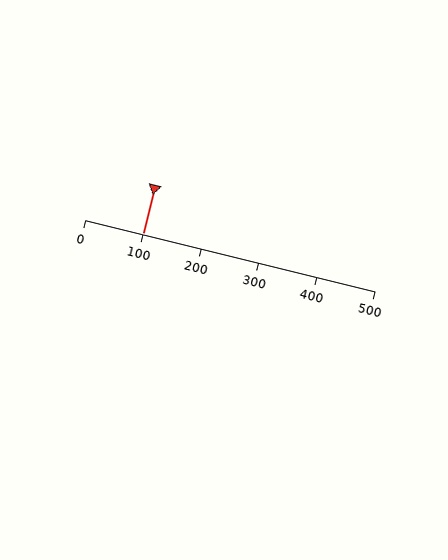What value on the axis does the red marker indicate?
The marker indicates approximately 100.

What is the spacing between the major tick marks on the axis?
The major ticks are spaced 100 apart.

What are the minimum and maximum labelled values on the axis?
The axis runs from 0 to 500.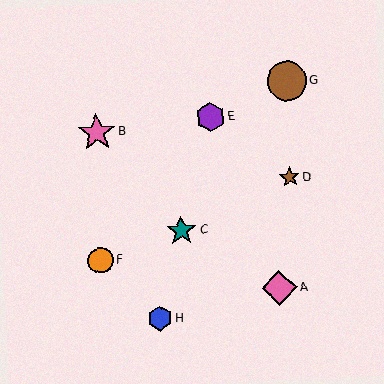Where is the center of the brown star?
The center of the brown star is at (290, 177).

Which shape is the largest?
The brown circle (labeled G) is the largest.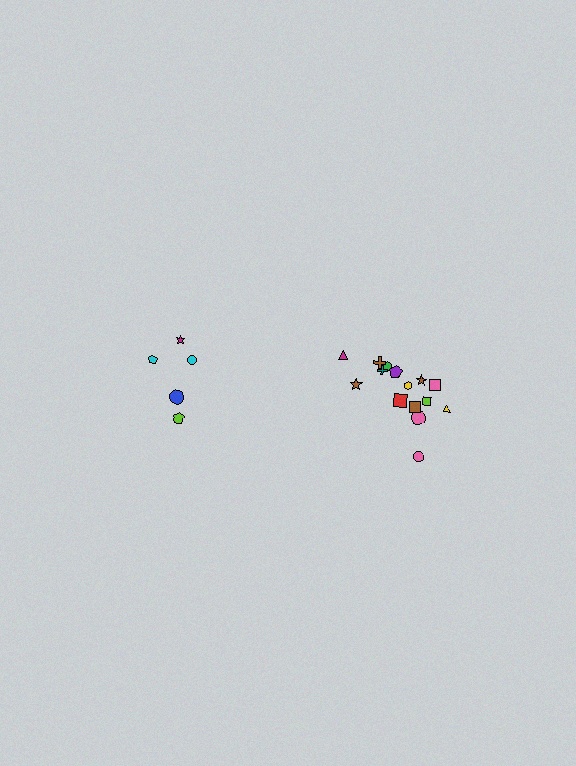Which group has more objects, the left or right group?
The right group.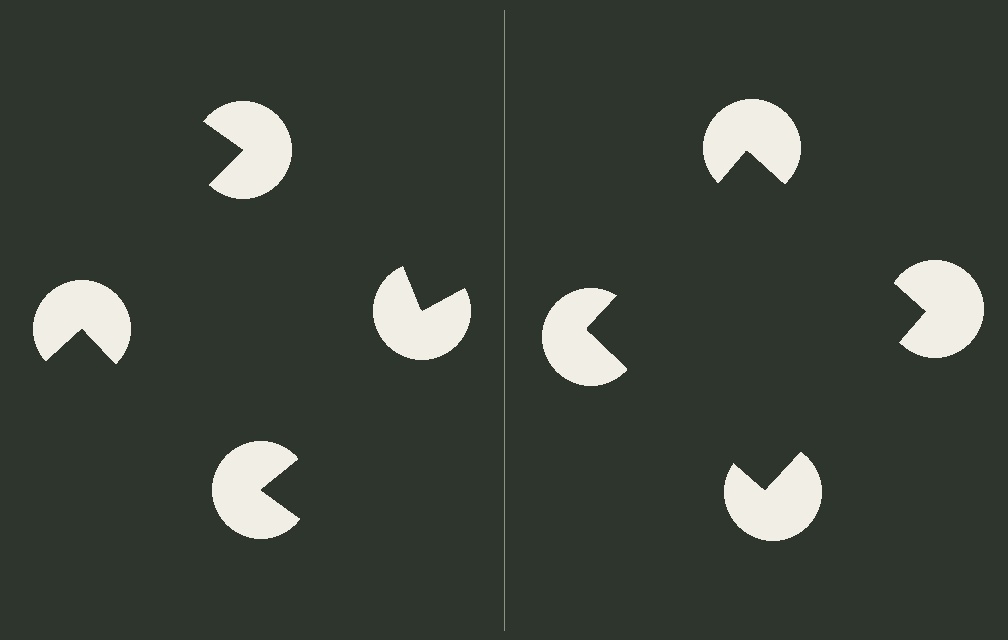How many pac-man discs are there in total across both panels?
8 — 4 on each side.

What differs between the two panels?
The pac-man discs are positioned identically on both sides; only the wedge orientations differ. On the right they align to a square; on the left they are misaligned.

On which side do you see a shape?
An illusory square appears on the right side. On the left side the wedge cuts are rotated, so no coherent shape forms.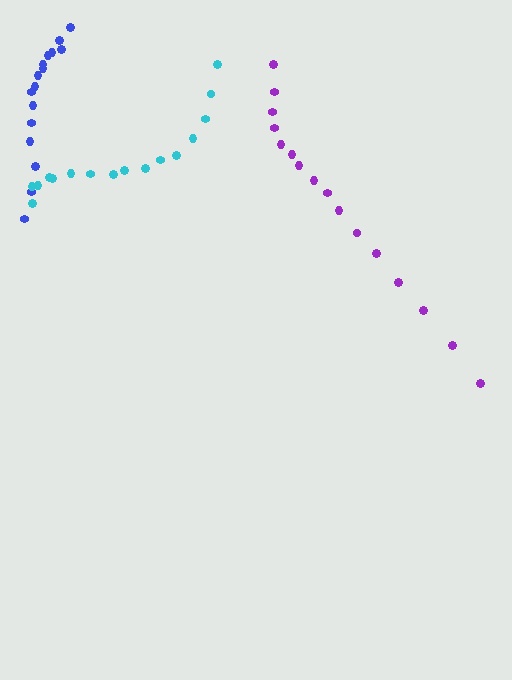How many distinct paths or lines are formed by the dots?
There are 3 distinct paths.